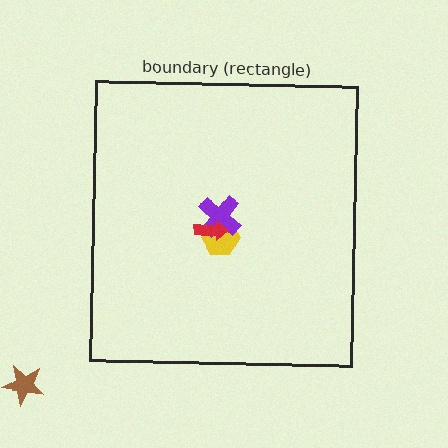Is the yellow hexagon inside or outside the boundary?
Inside.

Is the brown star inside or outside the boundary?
Outside.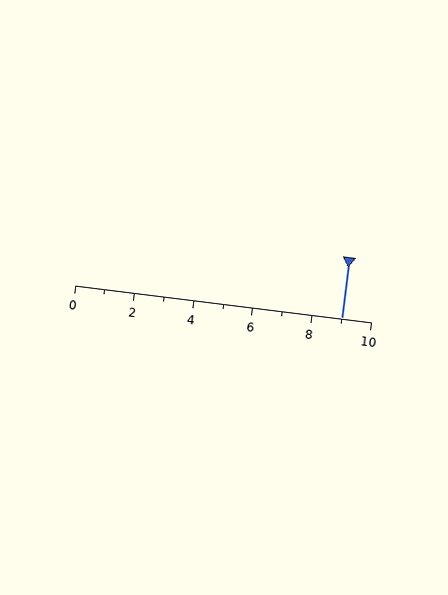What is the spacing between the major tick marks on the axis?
The major ticks are spaced 2 apart.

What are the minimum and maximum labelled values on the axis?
The axis runs from 0 to 10.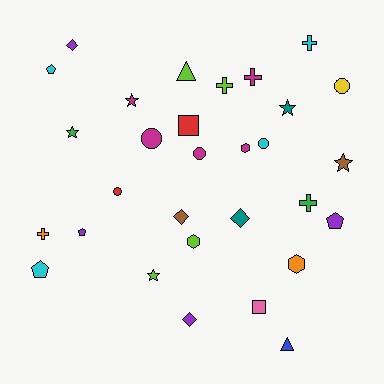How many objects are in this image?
There are 30 objects.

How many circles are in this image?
There are 5 circles.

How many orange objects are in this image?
There are 2 orange objects.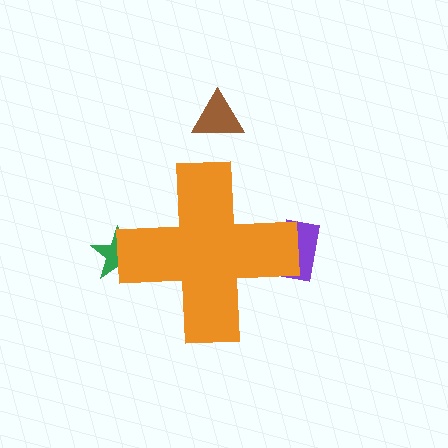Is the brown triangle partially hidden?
No, the brown triangle is fully visible.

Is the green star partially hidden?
Yes, the green star is partially hidden behind the orange cross.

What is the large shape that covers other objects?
An orange cross.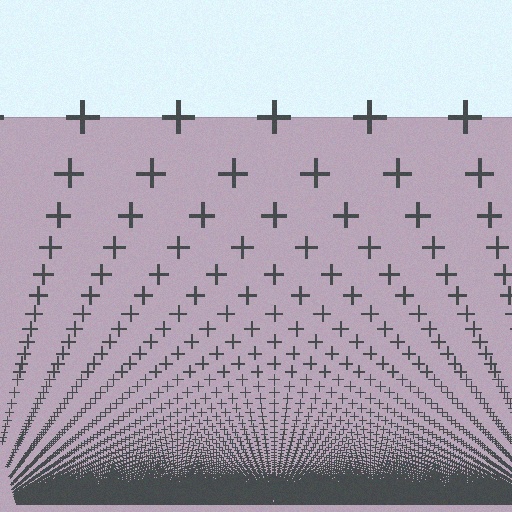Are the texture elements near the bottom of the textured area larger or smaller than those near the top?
Smaller. The gradient is inverted — elements near the bottom are smaller and denser.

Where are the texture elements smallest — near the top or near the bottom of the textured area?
Near the bottom.